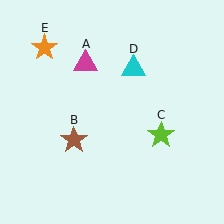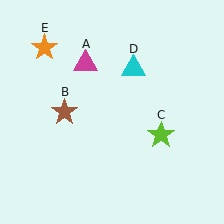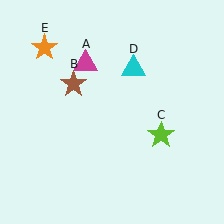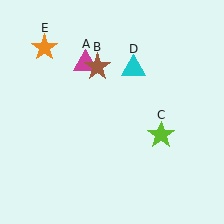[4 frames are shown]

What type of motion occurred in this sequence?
The brown star (object B) rotated clockwise around the center of the scene.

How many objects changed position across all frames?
1 object changed position: brown star (object B).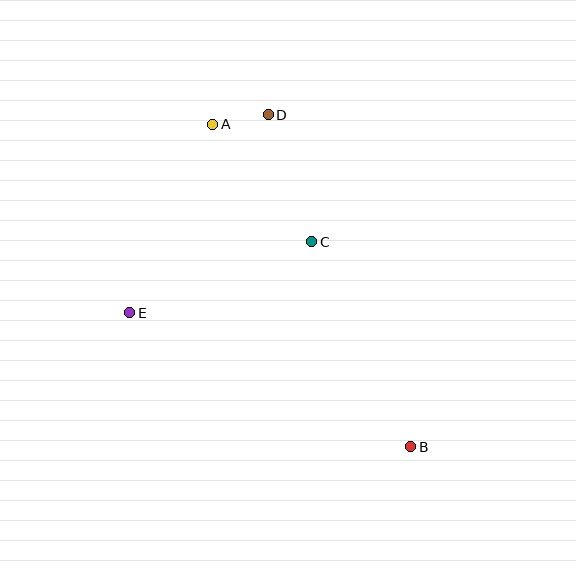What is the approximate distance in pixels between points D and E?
The distance between D and E is approximately 242 pixels.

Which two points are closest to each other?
Points A and D are closest to each other.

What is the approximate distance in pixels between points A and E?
The distance between A and E is approximately 206 pixels.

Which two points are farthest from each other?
Points A and B are farthest from each other.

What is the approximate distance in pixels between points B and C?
The distance between B and C is approximately 228 pixels.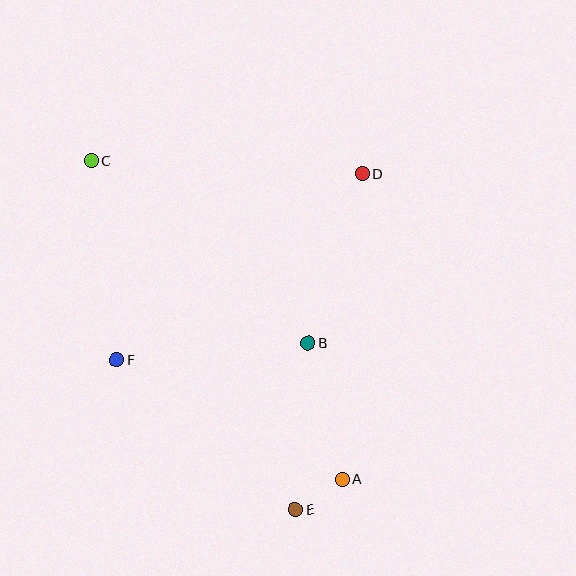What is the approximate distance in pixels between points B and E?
The distance between B and E is approximately 167 pixels.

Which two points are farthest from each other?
Points A and C are farthest from each other.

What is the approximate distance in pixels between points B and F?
The distance between B and F is approximately 192 pixels.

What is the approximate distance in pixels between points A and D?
The distance between A and D is approximately 306 pixels.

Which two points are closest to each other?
Points A and E are closest to each other.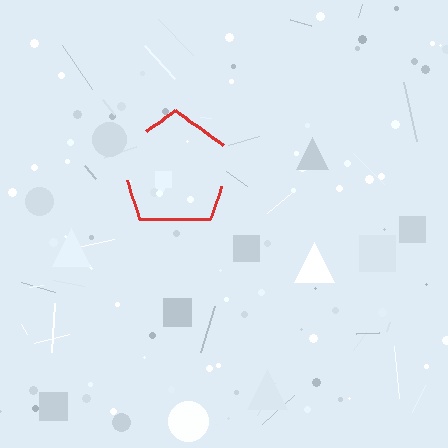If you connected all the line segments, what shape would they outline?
They would outline a pentagon.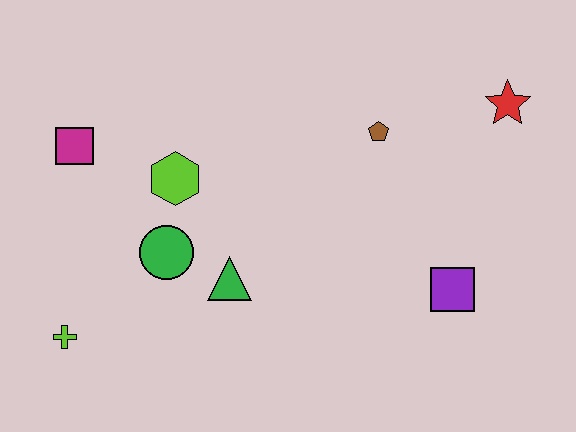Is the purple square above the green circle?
No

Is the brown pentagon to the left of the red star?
Yes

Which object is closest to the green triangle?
The green circle is closest to the green triangle.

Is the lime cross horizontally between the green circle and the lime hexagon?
No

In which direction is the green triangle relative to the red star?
The green triangle is to the left of the red star.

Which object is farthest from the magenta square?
The red star is farthest from the magenta square.